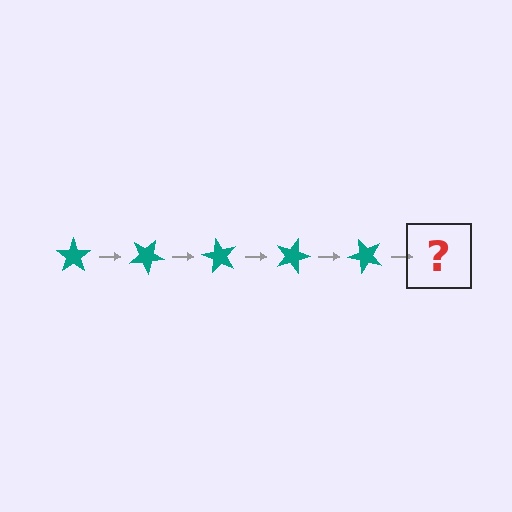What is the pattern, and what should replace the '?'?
The pattern is that the star rotates 30 degrees each step. The '?' should be a teal star rotated 150 degrees.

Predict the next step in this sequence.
The next step is a teal star rotated 150 degrees.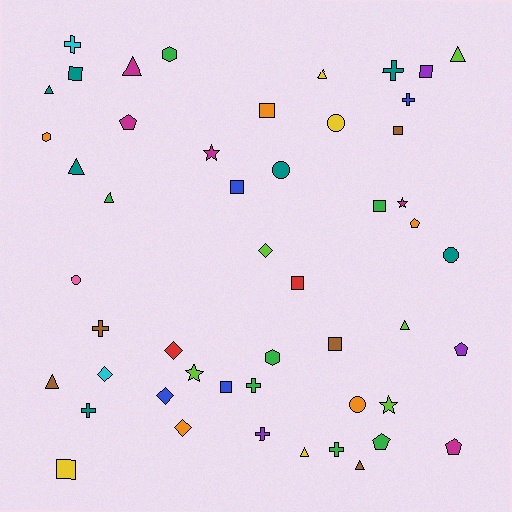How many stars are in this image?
There are 4 stars.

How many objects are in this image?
There are 50 objects.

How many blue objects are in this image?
There are 4 blue objects.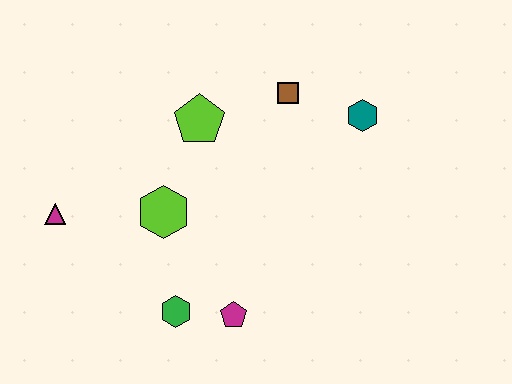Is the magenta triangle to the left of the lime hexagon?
Yes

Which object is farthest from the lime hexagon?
The teal hexagon is farthest from the lime hexagon.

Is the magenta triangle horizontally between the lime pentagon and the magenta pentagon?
No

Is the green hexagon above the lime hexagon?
No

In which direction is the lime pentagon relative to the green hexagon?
The lime pentagon is above the green hexagon.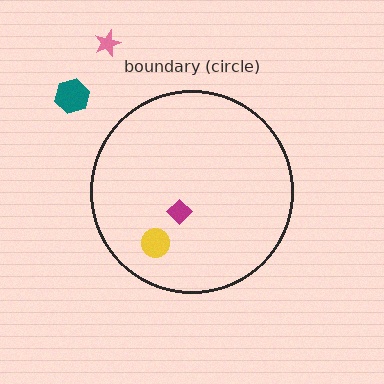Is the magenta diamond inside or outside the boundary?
Inside.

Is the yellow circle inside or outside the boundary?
Inside.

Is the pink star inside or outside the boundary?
Outside.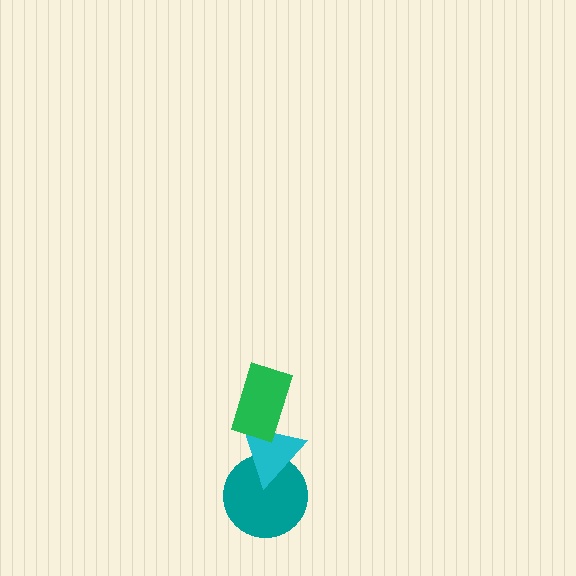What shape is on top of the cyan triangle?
The green rectangle is on top of the cyan triangle.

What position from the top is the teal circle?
The teal circle is 3rd from the top.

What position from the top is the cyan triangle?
The cyan triangle is 2nd from the top.